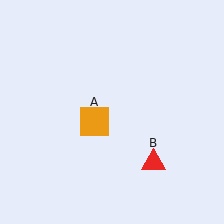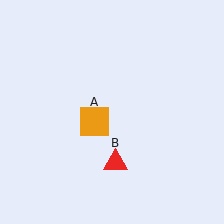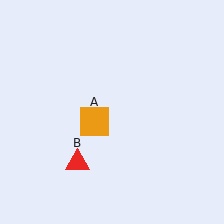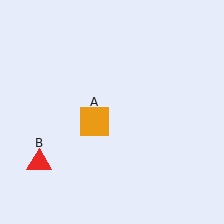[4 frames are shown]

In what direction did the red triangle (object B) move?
The red triangle (object B) moved left.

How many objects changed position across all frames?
1 object changed position: red triangle (object B).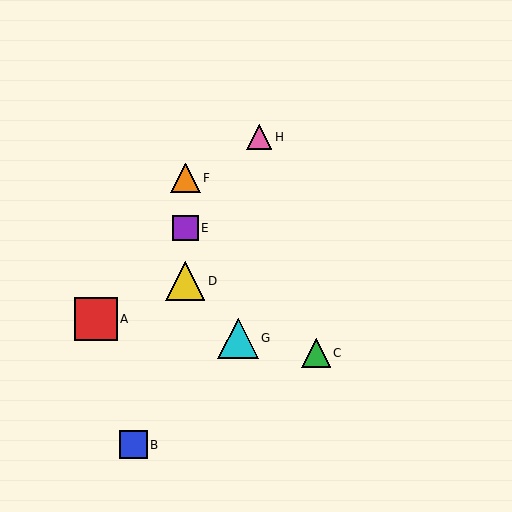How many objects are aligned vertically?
3 objects (D, E, F) are aligned vertically.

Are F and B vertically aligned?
No, F is at x≈185 and B is at x≈133.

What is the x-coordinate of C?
Object C is at x≈316.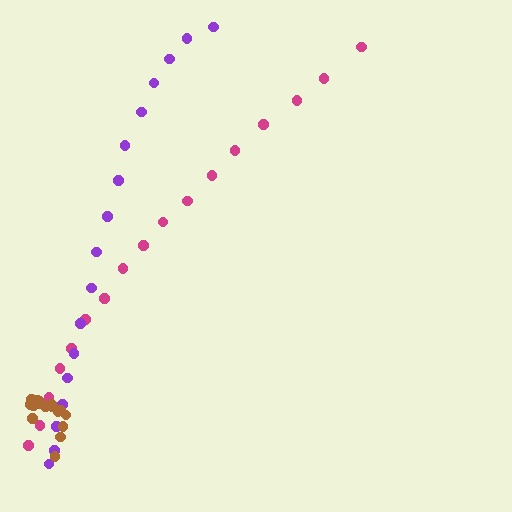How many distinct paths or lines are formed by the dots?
There are 3 distinct paths.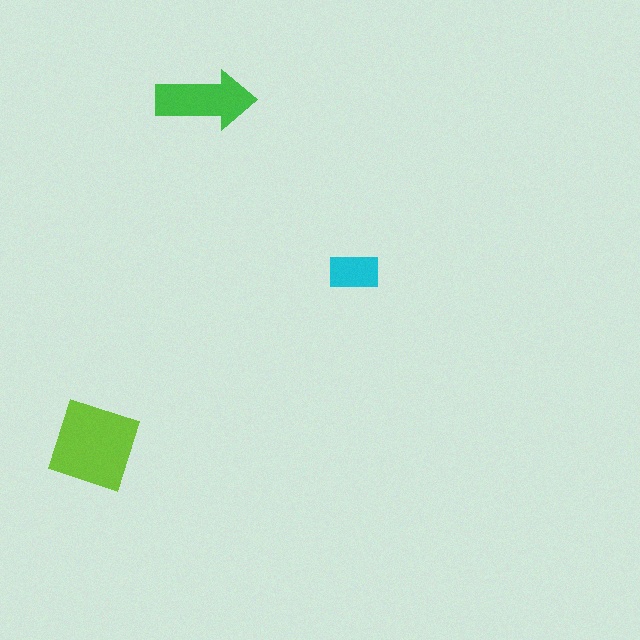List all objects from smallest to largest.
The cyan rectangle, the green arrow, the lime square.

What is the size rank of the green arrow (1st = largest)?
2nd.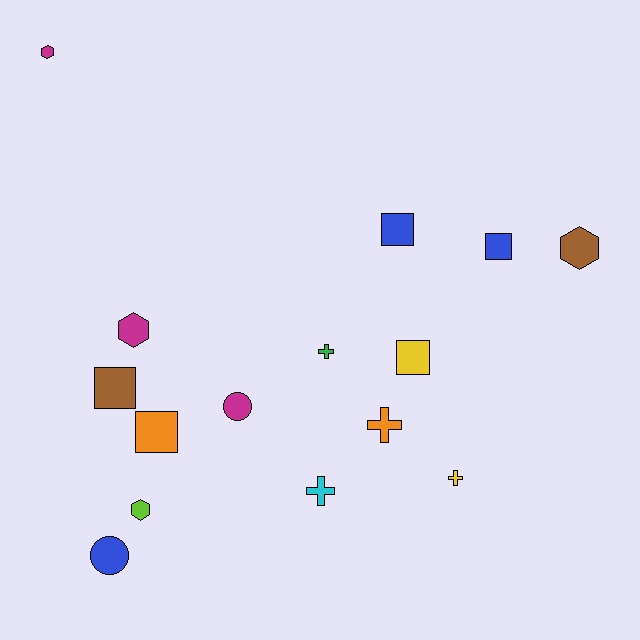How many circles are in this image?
There are 2 circles.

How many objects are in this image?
There are 15 objects.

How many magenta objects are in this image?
There are 3 magenta objects.